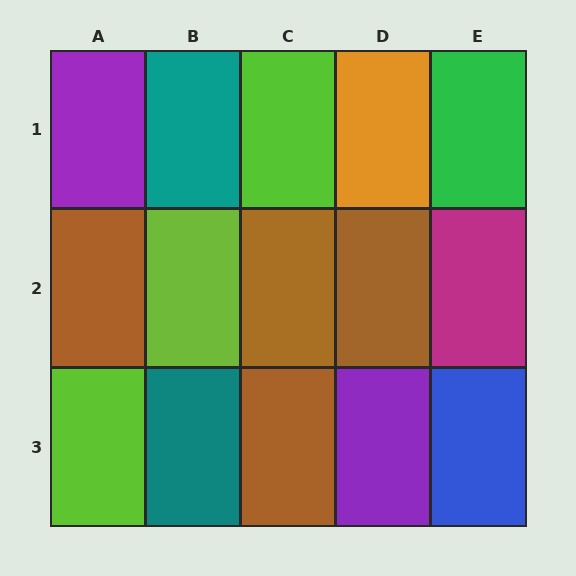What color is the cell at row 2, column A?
Brown.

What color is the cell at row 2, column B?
Lime.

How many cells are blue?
1 cell is blue.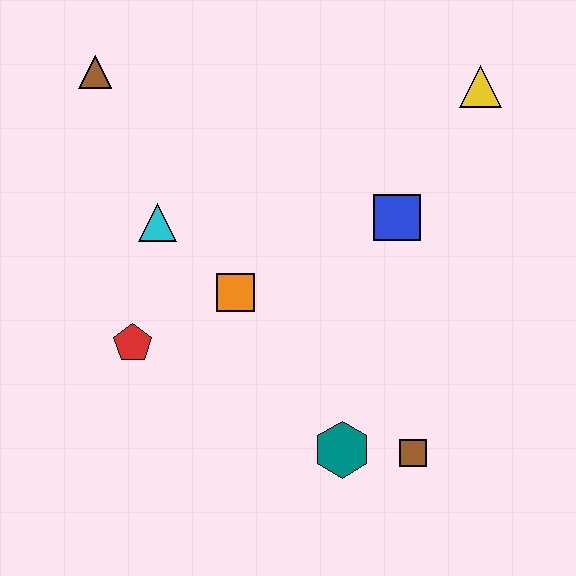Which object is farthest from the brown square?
The brown triangle is farthest from the brown square.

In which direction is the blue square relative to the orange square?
The blue square is to the right of the orange square.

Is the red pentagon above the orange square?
No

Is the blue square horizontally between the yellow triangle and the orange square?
Yes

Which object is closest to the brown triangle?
The cyan triangle is closest to the brown triangle.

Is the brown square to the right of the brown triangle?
Yes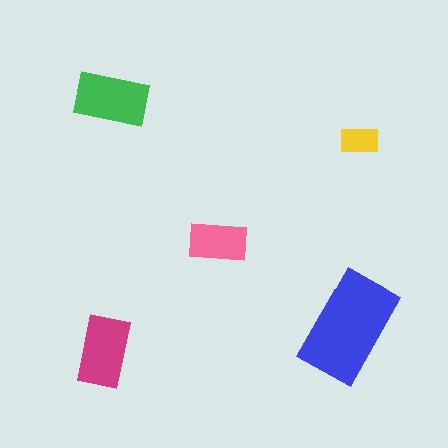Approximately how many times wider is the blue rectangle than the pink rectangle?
About 2 times wider.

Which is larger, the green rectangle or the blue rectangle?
The blue one.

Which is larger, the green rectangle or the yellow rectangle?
The green one.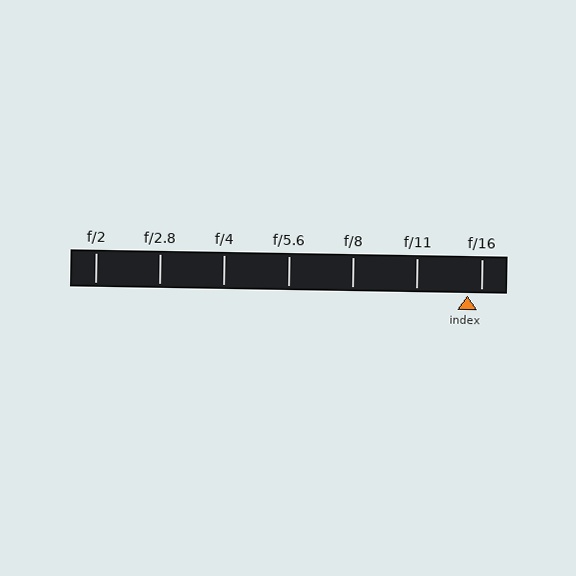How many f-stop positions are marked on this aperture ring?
There are 7 f-stop positions marked.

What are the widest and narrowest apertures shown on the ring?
The widest aperture shown is f/2 and the narrowest is f/16.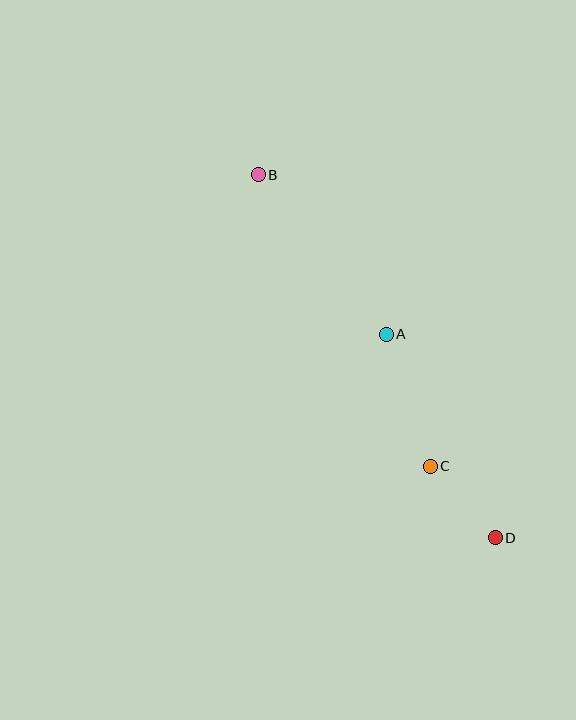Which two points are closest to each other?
Points C and D are closest to each other.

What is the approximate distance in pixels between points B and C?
The distance between B and C is approximately 339 pixels.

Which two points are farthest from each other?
Points B and D are farthest from each other.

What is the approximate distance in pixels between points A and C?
The distance between A and C is approximately 139 pixels.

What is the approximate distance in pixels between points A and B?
The distance between A and B is approximately 205 pixels.